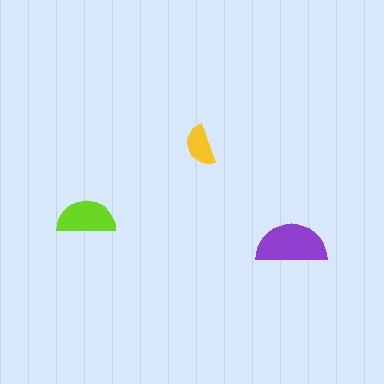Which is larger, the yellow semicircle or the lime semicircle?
The lime one.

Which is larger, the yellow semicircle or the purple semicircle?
The purple one.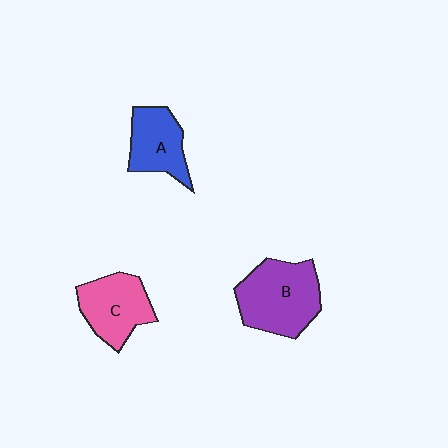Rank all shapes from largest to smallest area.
From largest to smallest: B (purple), C (pink), A (blue).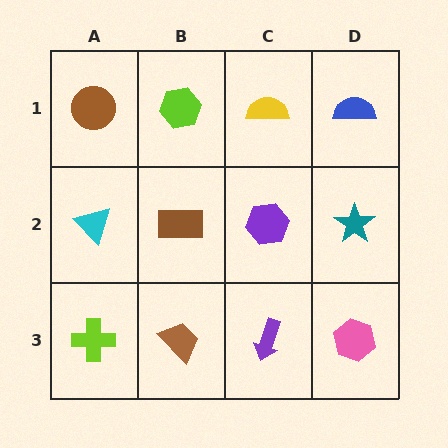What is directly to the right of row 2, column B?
A purple hexagon.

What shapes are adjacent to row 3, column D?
A teal star (row 2, column D), a purple arrow (row 3, column C).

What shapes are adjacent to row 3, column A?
A cyan triangle (row 2, column A), a brown trapezoid (row 3, column B).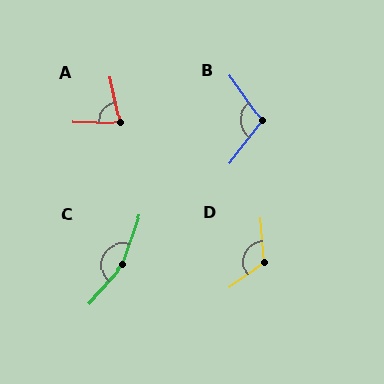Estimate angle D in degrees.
Approximately 121 degrees.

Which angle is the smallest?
A, at approximately 77 degrees.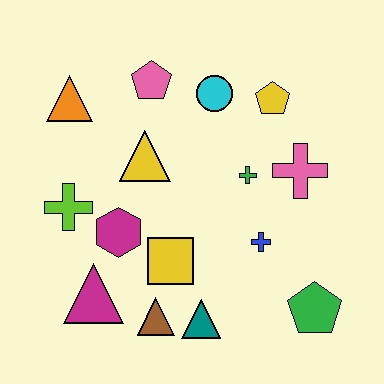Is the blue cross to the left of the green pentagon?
Yes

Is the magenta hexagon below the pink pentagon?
Yes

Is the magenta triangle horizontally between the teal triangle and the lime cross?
Yes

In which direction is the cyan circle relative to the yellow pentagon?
The cyan circle is to the left of the yellow pentagon.